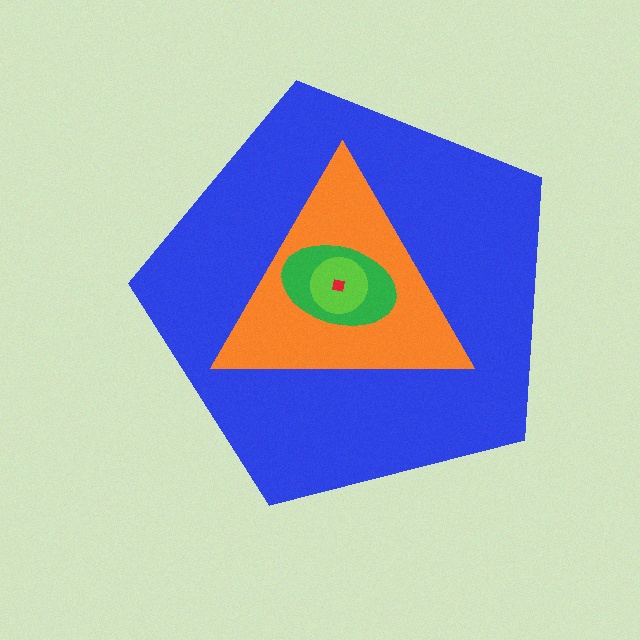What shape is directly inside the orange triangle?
The green ellipse.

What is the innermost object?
The red square.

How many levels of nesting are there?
5.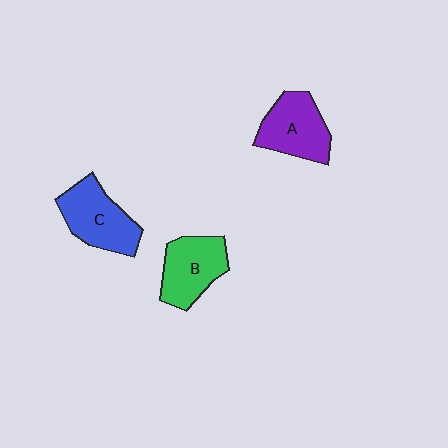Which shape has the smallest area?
Shape B (green).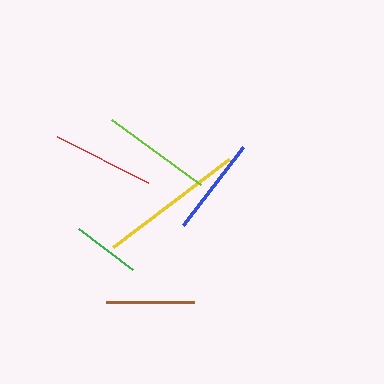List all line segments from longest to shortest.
From longest to shortest: yellow, lime, red, blue, brown, green.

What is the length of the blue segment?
The blue segment is approximately 99 pixels long.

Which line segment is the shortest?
The green line is the shortest at approximately 68 pixels.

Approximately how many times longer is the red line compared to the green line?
The red line is approximately 1.5 times the length of the green line.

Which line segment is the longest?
The yellow line is the longest at approximately 145 pixels.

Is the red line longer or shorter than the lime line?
The lime line is longer than the red line.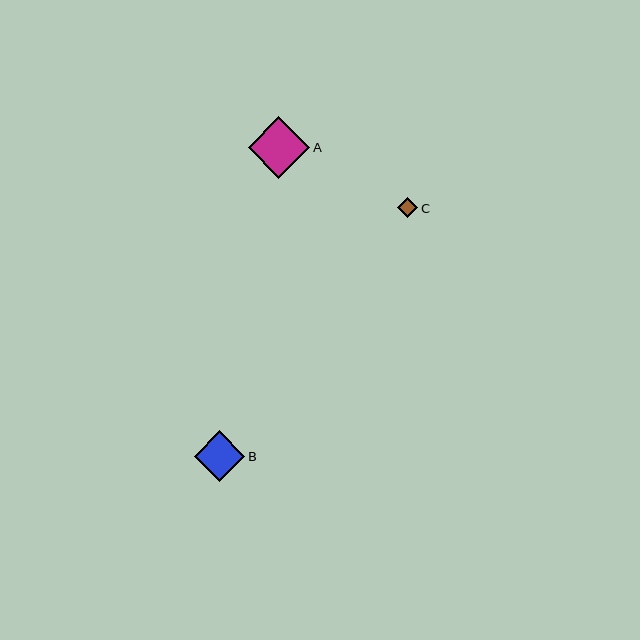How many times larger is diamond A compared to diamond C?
Diamond A is approximately 3.0 times the size of diamond C.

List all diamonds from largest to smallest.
From largest to smallest: A, B, C.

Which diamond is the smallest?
Diamond C is the smallest with a size of approximately 20 pixels.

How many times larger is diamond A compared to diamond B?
Diamond A is approximately 1.2 times the size of diamond B.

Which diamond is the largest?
Diamond A is the largest with a size of approximately 62 pixels.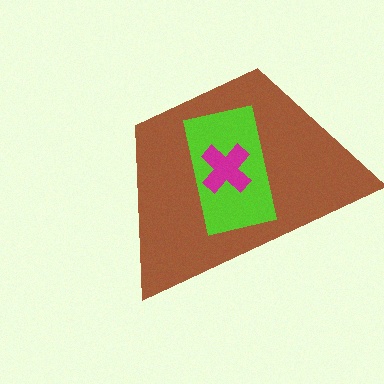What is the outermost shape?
The brown trapezoid.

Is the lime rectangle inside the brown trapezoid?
Yes.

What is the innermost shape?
The magenta cross.